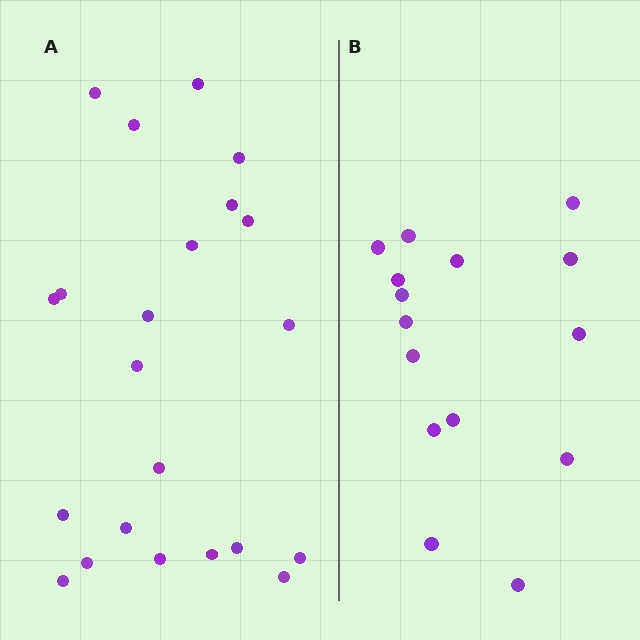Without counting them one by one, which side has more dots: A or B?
Region A (the left region) has more dots.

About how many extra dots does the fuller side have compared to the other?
Region A has roughly 8 or so more dots than region B.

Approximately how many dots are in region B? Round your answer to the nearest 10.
About 20 dots. (The exact count is 15, which rounds to 20.)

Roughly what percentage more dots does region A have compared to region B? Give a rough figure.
About 45% more.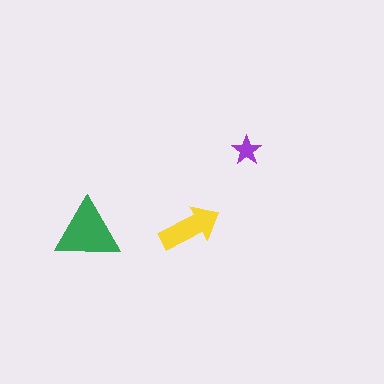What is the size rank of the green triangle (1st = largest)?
1st.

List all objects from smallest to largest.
The purple star, the yellow arrow, the green triangle.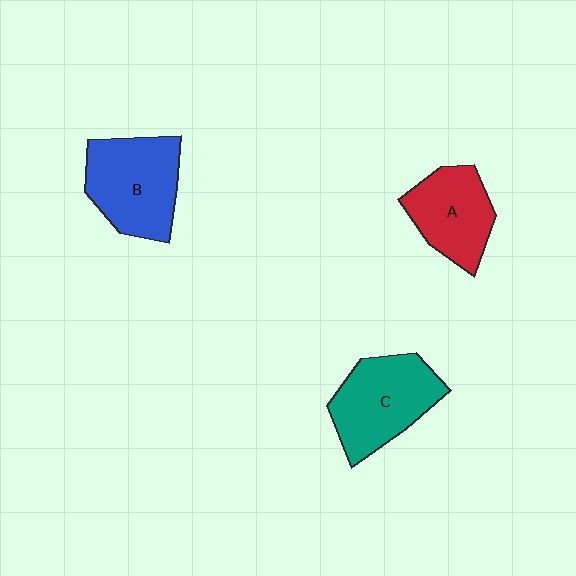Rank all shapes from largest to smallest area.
From largest to smallest: B (blue), C (teal), A (red).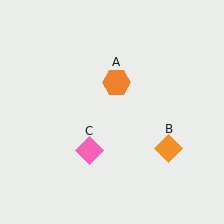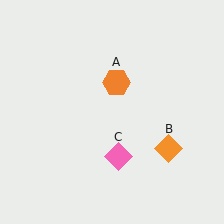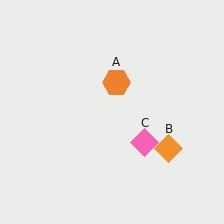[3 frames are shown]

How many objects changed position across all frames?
1 object changed position: pink diamond (object C).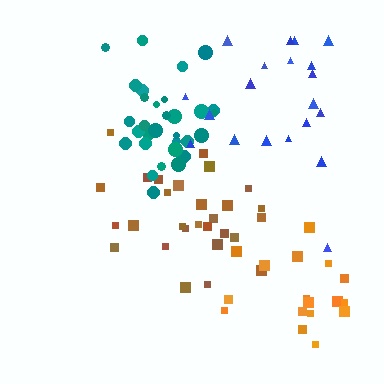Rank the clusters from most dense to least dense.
brown, teal, orange, blue.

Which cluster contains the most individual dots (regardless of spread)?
Teal (31).